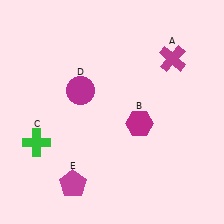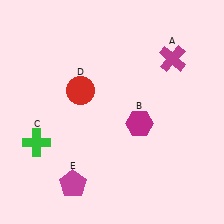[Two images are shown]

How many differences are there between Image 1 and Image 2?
There is 1 difference between the two images.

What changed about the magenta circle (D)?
In Image 1, D is magenta. In Image 2, it changed to red.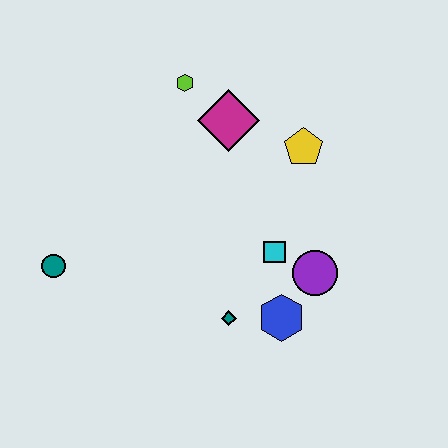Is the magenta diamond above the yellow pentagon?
Yes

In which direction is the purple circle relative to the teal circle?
The purple circle is to the right of the teal circle.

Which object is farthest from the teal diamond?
The lime hexagon is farthest from the teal diamond.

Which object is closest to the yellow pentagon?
The magenta diamond is closest to the yellow pentagon.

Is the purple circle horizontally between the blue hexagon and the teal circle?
No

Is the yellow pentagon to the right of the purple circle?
No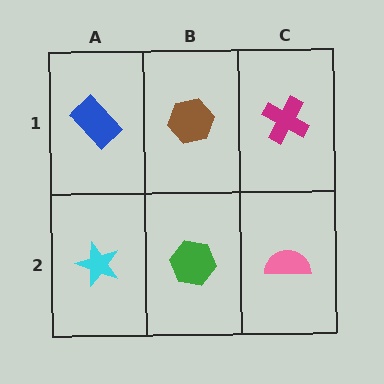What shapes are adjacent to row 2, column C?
A magenta cross (row 1, column C), a green hexagon (row 2, column B).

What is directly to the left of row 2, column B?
A cyan star.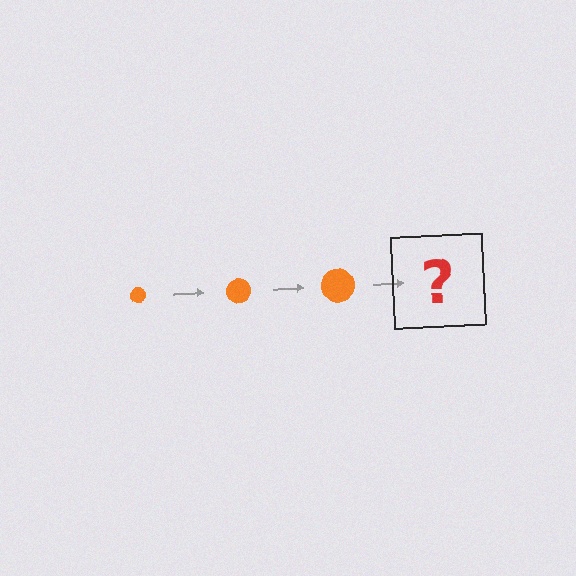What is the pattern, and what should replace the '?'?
The pattern is that the circle gets progressively larger each step. The '?' should be an orange circle, larger than the previous one.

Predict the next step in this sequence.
The next step is an orange circle, larger than the previous one.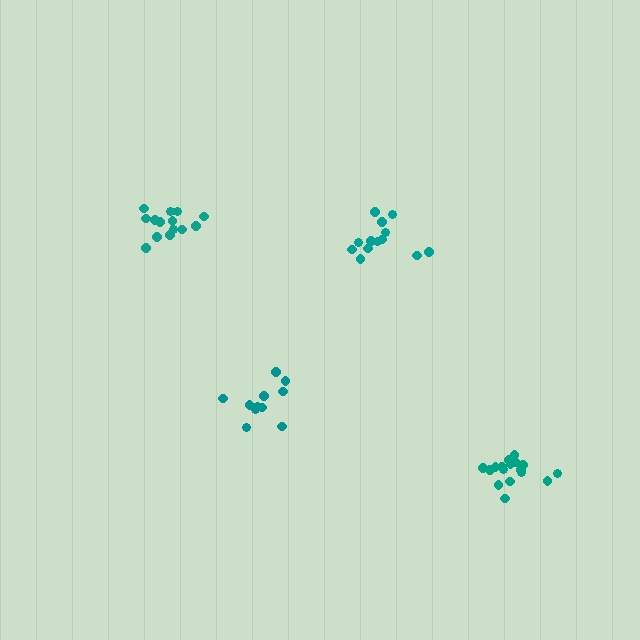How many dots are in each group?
Group 1: 14 dots, Group 2: 11 dots, Group 3: 17 dots, Group 4: 14 dots (56 total).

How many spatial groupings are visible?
There are 4 spatial groupings.